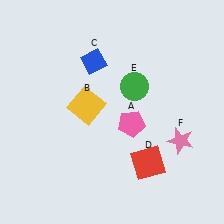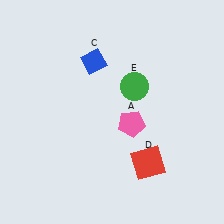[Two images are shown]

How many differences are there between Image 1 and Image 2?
There are 2 differences between the two images.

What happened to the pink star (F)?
The pink star (F) was removed in Image 2. It was in the bottom-right area of Image 1.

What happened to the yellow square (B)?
The yellow square (B) was removed in Image 2. It was in the top-left area of Image 1.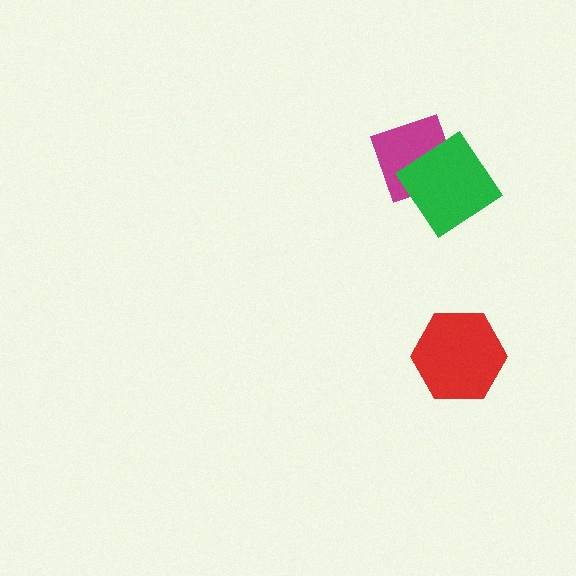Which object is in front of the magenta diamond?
The green diamond is in front of the magenta diamond.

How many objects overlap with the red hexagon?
0 objects overlap with the red hexagon.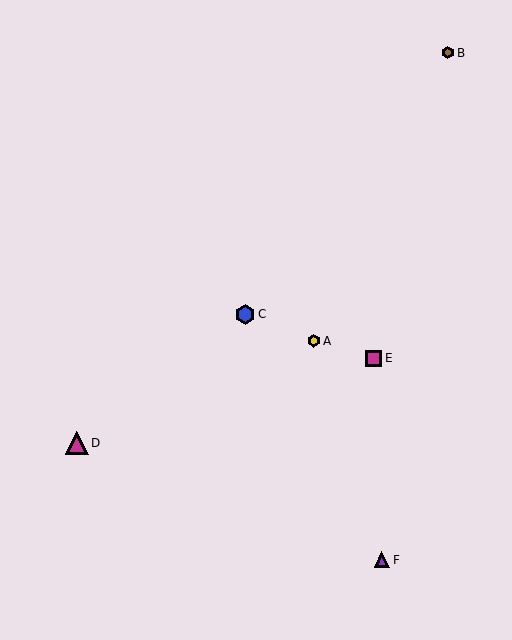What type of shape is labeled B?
Shape B is a brown hexagon.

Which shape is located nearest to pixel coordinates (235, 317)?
The blue hexagon (labeled C) at (245, 314) is nearest to that location.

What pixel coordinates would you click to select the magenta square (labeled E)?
Click at (374, 358) to select the magenta square E.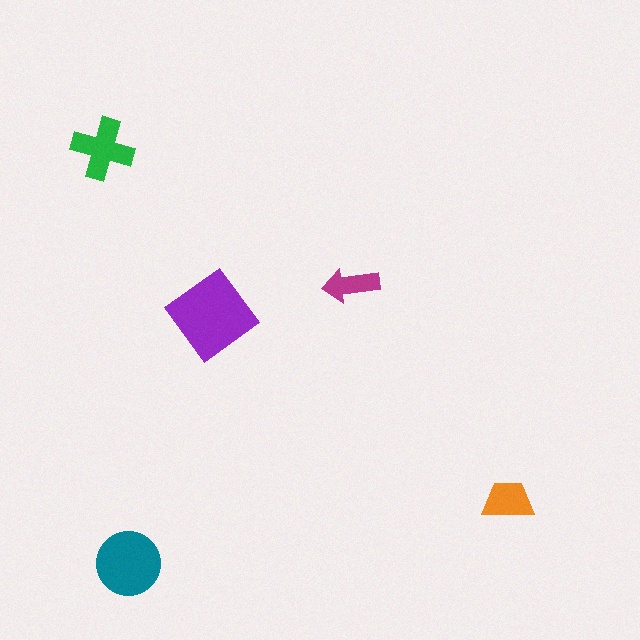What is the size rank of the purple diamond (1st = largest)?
1st.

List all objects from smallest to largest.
The magenta arrow, the orange trapezoid, the green cross, the teal circle, the purple diamond.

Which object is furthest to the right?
The orange trapezoid is rightmost.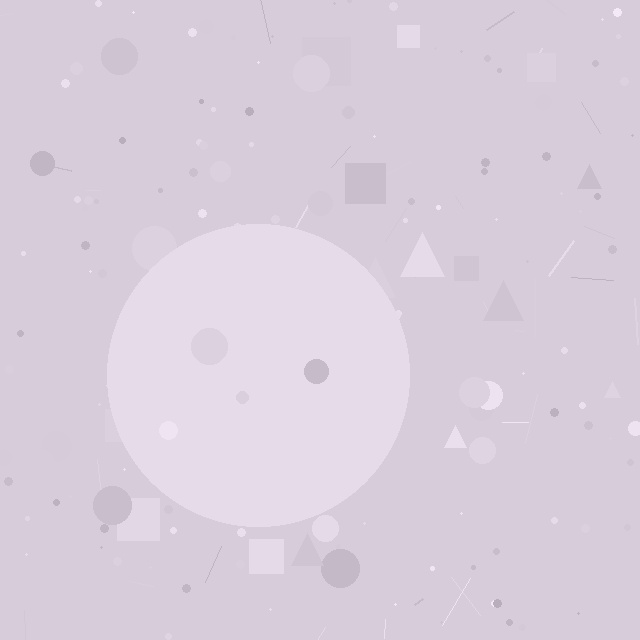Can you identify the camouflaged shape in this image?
The camouflaged shape is a circle.